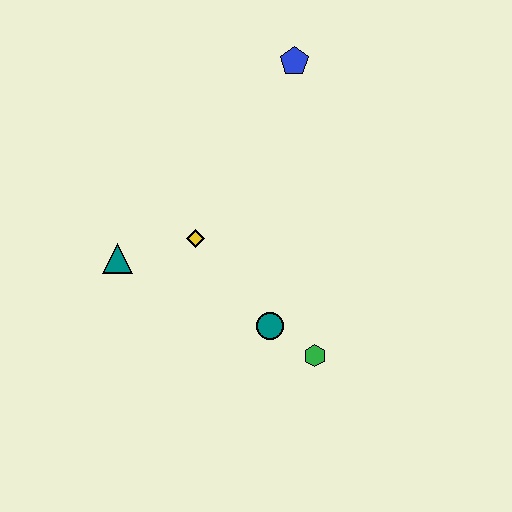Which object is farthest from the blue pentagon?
The green hexagon is farthest from the blue pentagon.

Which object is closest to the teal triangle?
The yellow diamond is closest to the teal triangle.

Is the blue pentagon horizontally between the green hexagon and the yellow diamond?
Yes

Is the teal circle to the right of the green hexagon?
No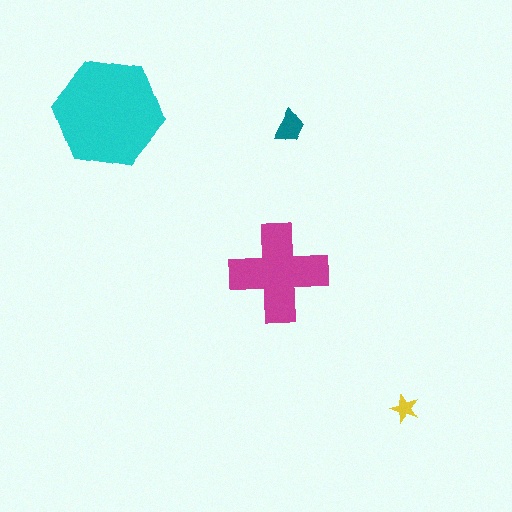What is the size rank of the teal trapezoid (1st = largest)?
3rd.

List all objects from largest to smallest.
The cyan hexagon, the magenta cross, the teal trapezoid, the yellow star.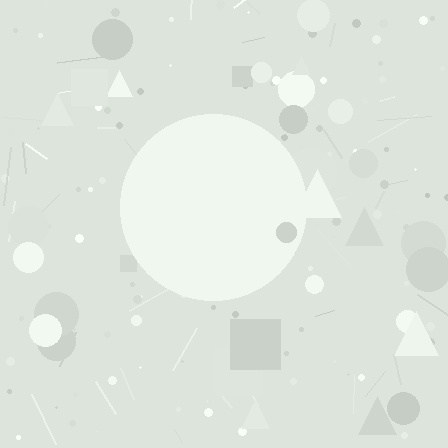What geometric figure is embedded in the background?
A circle is embedded in the background.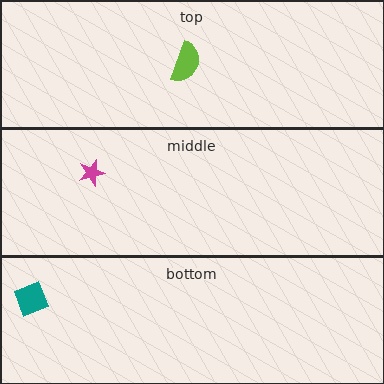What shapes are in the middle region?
The magenta star.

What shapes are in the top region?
The lime semicircle.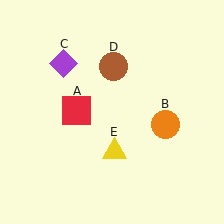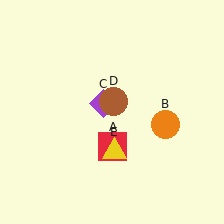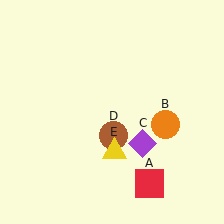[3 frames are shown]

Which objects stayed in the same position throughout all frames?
Orange circle (object B) and yellow triangle (object E) remained stationary.